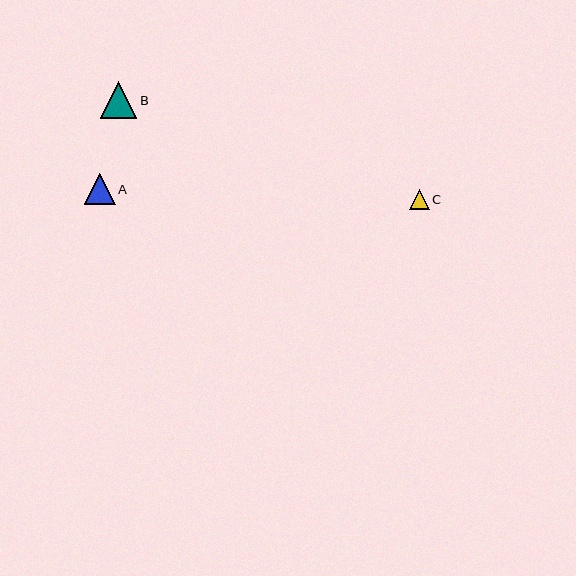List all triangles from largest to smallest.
From largest to smallest: B, A, C.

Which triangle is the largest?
Triangle B is the largest with a size of approximately 37 pixels.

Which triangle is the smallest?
Triangle C is the smallest with a size of approximately 20 pixels.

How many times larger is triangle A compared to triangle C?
Triangle A is approximately 1.6 times the size of triangle C.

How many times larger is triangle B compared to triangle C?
Triangle B is approximately 1.8 times the size of triangle C.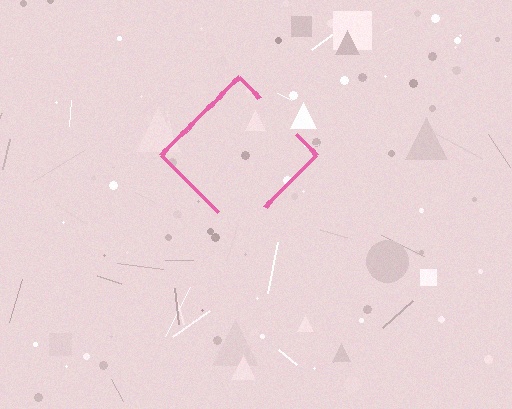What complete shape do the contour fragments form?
The contour fragments form a diamond.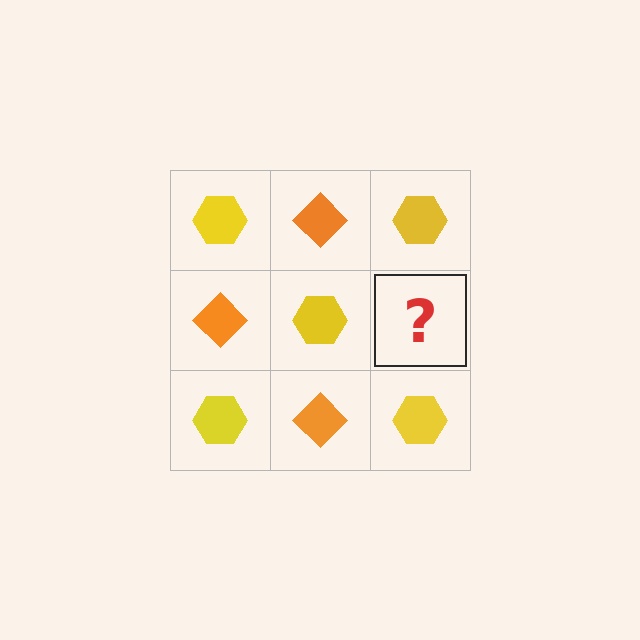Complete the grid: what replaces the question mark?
The question mark should be replaced with an orange diamond.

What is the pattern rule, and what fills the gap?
The rule is that it alternates yellow hexagon and orange diamond in a checkerboard pattern. The gap should be filled with an orange diamond.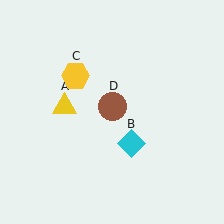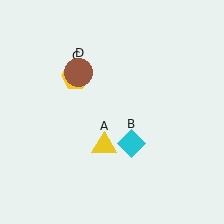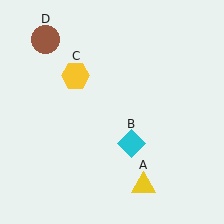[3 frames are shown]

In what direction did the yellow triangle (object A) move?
The yellow triangle (object A) moved down and to the right.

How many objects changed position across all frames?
2 objects changed position: yellow triangle (object A), brown circle (object D).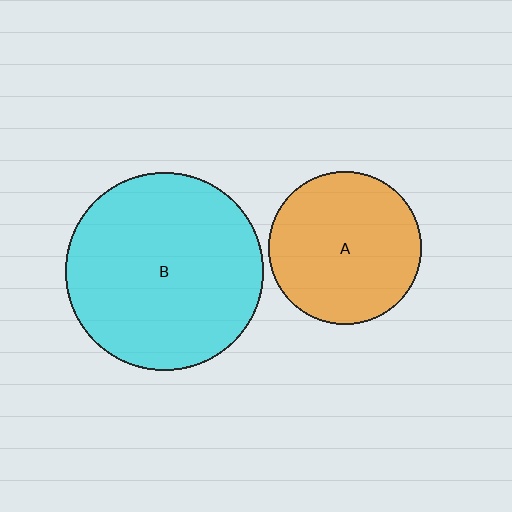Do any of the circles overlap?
No, none of the circles overlap.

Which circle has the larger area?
Circle B (cyan).